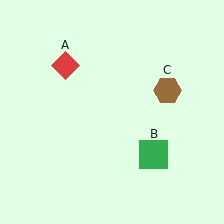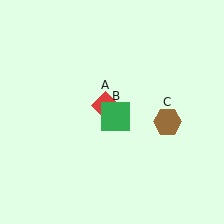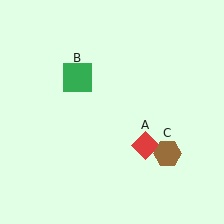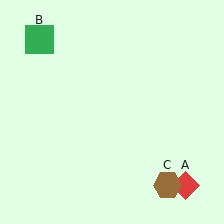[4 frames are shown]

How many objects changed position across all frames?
3 objects changed position: red diamond (object A), green square (object B), brown hexagon (object C).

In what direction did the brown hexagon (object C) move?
The brown hexagon (object C) moved down.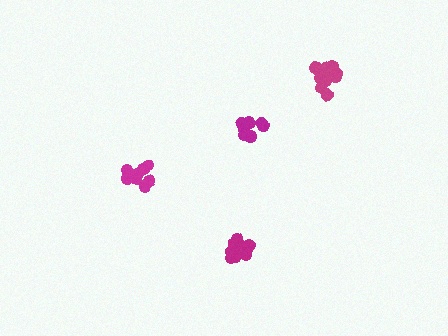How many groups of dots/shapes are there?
There are 4 groups.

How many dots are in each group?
Group 1: 8 dots, Group 2: 14 dots, Group 3: 12 dots, Group 4: 8 dots (42 total).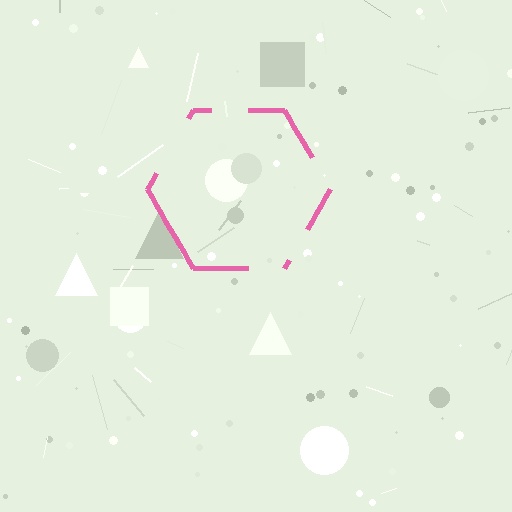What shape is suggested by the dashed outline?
The dashed outline suggests a hexagon.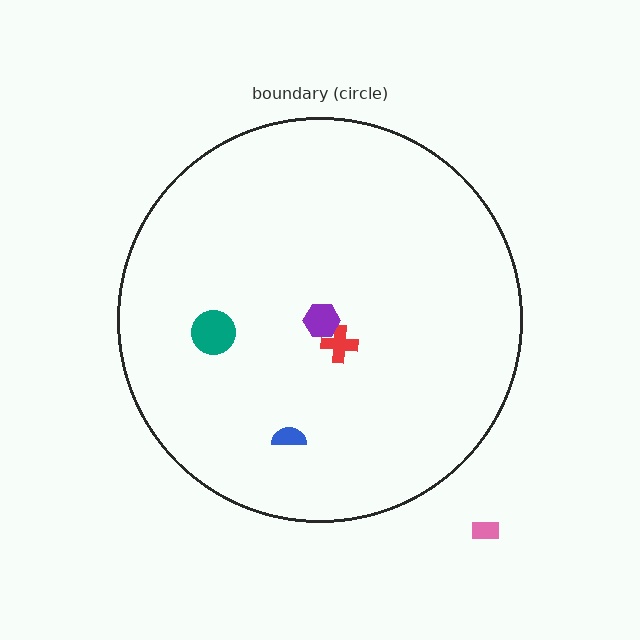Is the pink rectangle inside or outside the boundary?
Outside.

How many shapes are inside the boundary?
4 inside, 1 outside.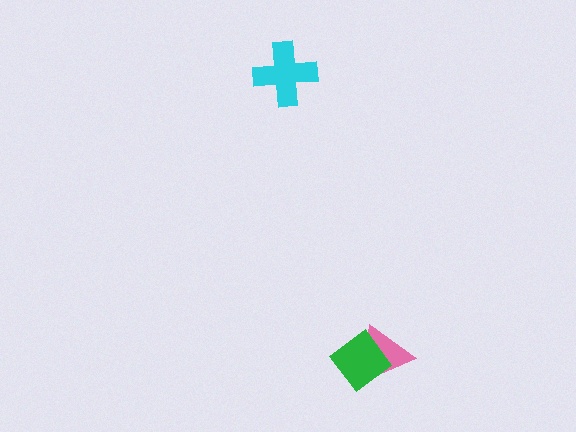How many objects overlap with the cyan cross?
0 objects overlap with the cyan cross.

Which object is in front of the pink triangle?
The green diamond is in front of the pink triangle.